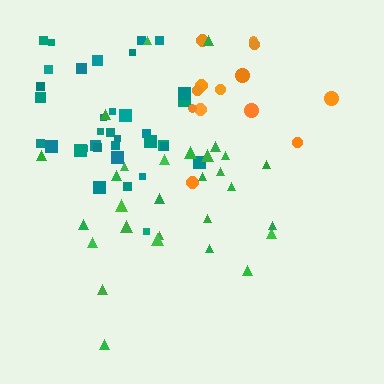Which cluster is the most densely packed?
Teal.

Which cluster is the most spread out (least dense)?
Green.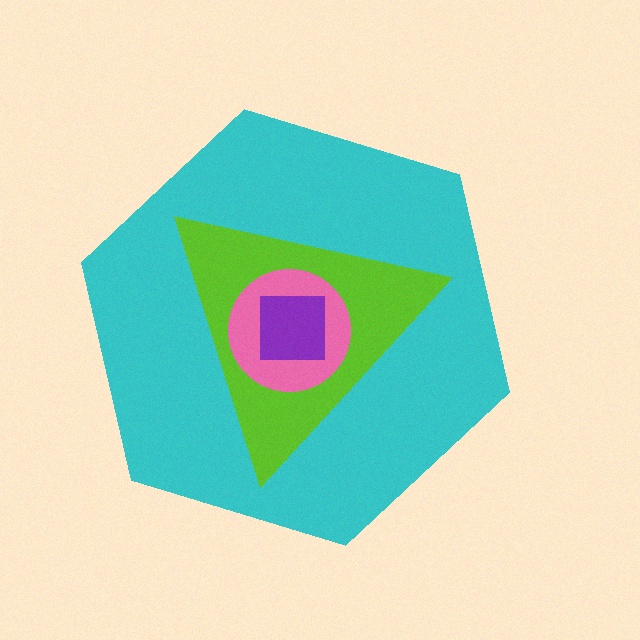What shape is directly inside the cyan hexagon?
The lime triangle.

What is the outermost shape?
The cyan hexagon.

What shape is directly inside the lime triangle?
The pink circle.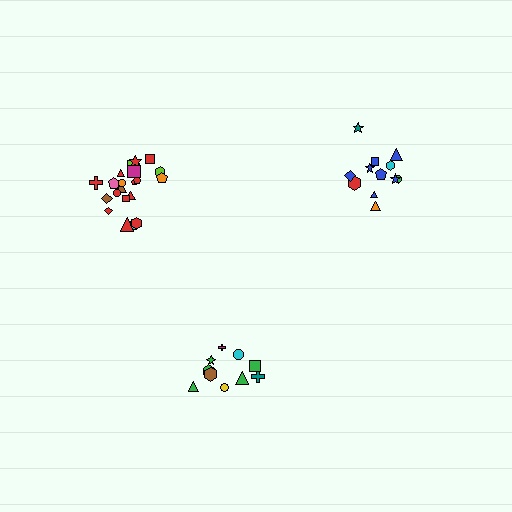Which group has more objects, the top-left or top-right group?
The top-left group.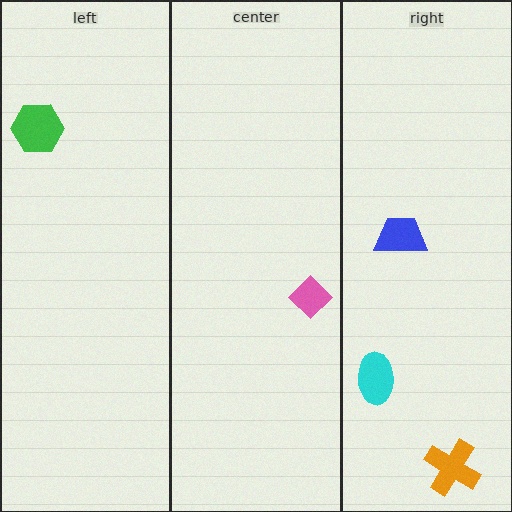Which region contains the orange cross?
The right region.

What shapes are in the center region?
The pink diamond.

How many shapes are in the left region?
1.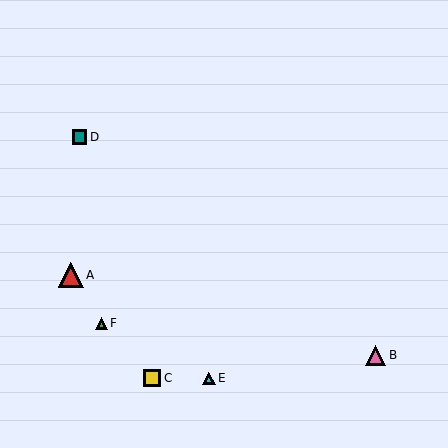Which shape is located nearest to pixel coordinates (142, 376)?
The yellow square (labeled C) at (152, 378) is nearest to that location.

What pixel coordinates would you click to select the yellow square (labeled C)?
Click at (152, 378) to select the yellow square C.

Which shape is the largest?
The red triangle (labeled A) is the largest.